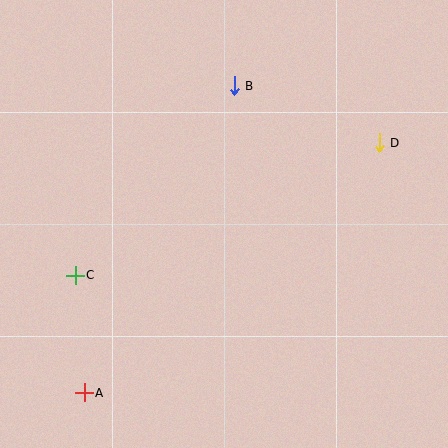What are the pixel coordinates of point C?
Point C is at (75, 275).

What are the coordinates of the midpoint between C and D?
The midpoint between C and D is at (227, 209).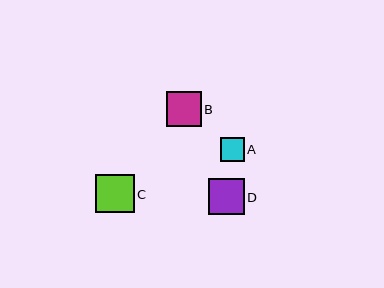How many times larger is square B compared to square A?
Square B is approximately 1.5 times the size of square A.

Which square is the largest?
Square C is the largest with a size of approximately 38 pixels.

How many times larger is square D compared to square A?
Square D is approximately 1.5 times the size of square A.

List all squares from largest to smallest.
From largest to smallest: C, D, B, A.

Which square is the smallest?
Square A is the smallest with a size of approximately 24 pixels.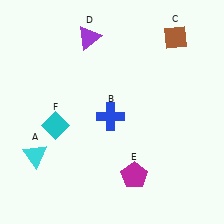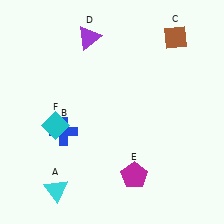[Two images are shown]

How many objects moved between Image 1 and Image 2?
2 objects moved between the two images.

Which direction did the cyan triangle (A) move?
The cyan triangle (A) moved down.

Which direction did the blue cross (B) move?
The blue cross (B) moved left.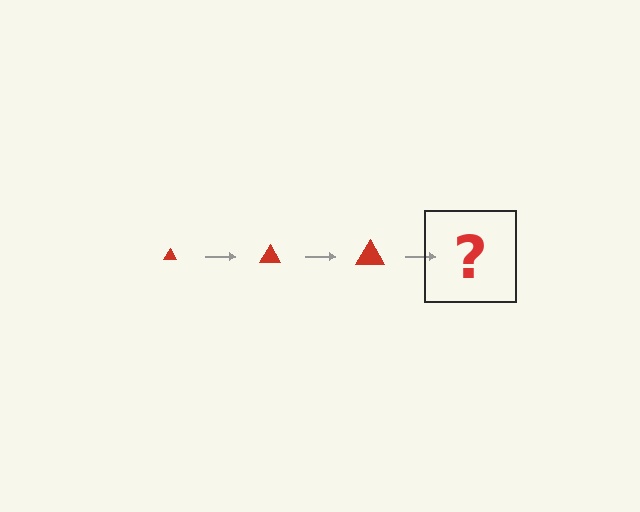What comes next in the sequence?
The next element should be a red triangle, larger than the previous one.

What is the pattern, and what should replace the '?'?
The pattern is that the triangle gets progressively larger each step. The '?' should be a red triangle, larger than the previous one.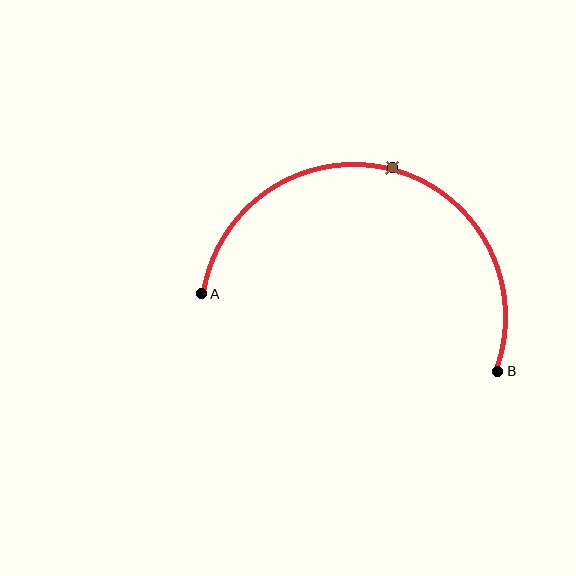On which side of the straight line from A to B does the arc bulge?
The arc bulges above the straight line connecting A and B.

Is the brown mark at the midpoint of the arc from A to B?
Yes. The brown mark lies on the arc at equal arc-length from both A and B — it is the arc midpoint.